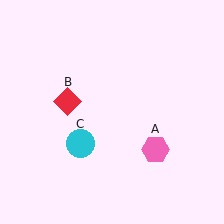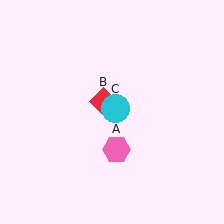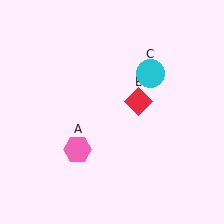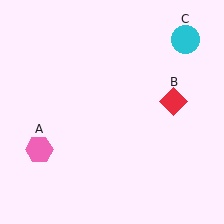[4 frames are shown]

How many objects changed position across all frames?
3 objects changed position: pink hexagon (object A), red diamond (object B), cyan circle (object C).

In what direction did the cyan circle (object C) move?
The cyan circle (object C) moved up and to the right.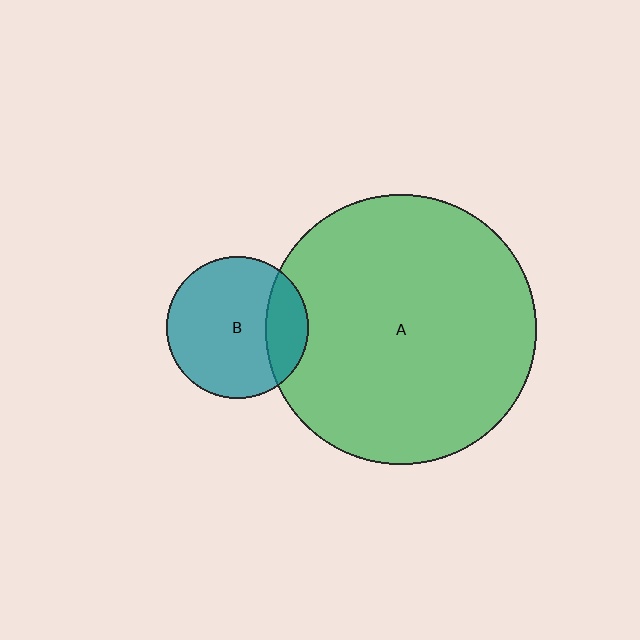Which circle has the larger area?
Circle A (green).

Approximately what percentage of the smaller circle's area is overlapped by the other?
Approximately 20%.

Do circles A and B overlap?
Yes.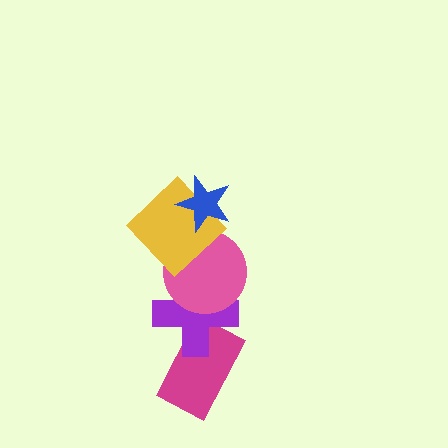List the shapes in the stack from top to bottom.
From top to bottom: the blue star, the yellow diamond, the pink circle, the purple cross, the magenta rectangle.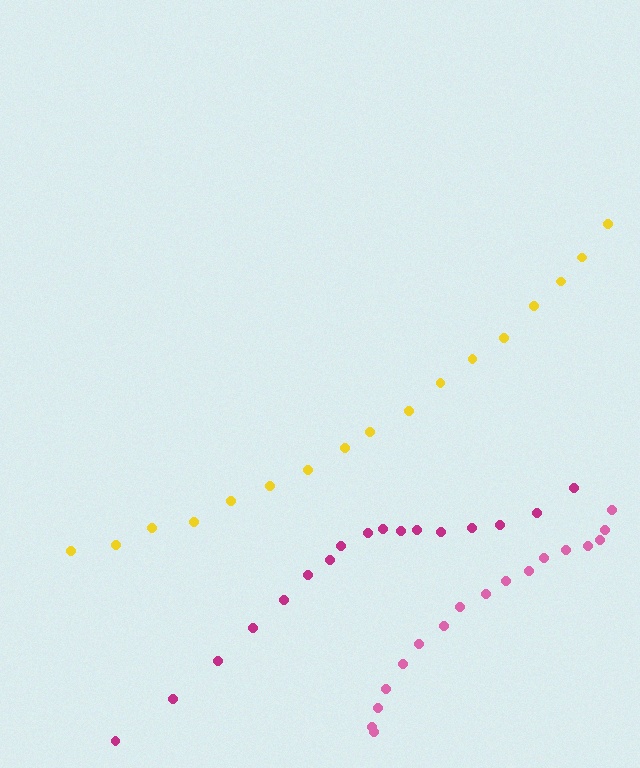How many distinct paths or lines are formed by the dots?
There are 3 distinct paths.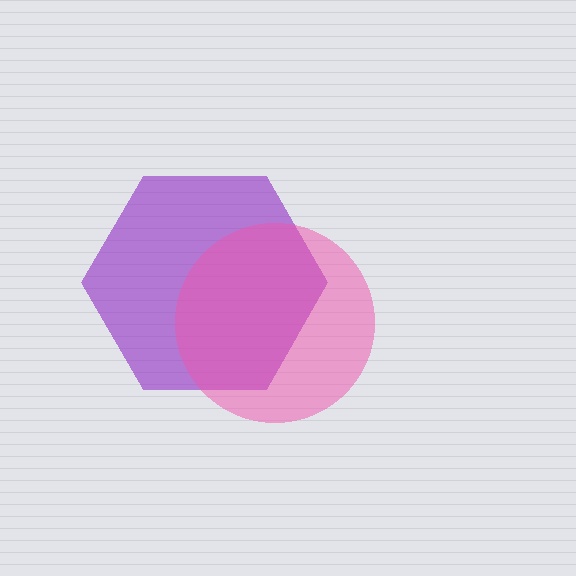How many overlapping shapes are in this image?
There are 2 overlapping shapes in the image.